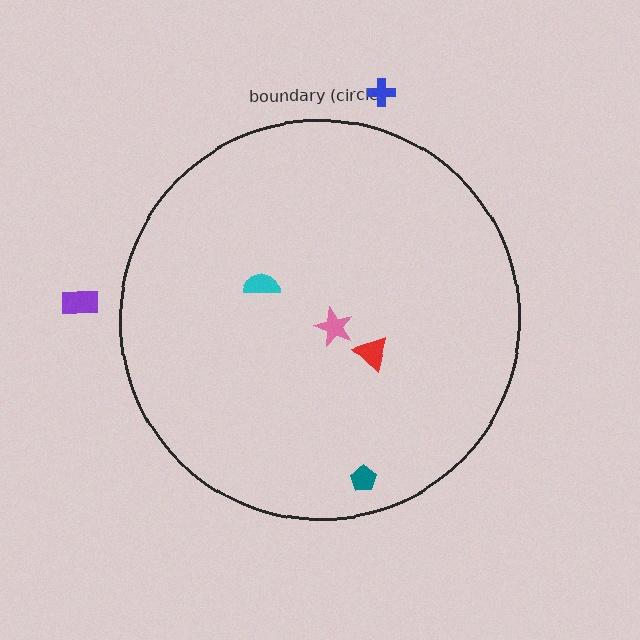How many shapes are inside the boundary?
4 inside, 2 outside.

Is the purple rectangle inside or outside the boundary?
Outside.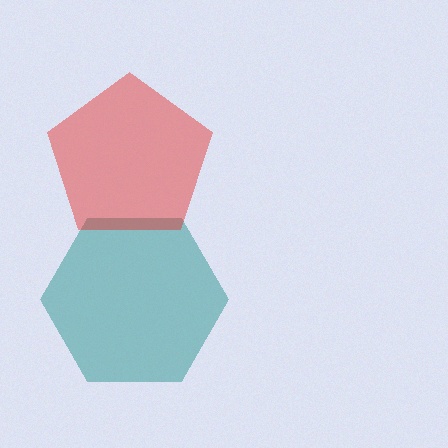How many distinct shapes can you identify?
There are 2 distinct shapes: a teal hexagon, a red pentagon.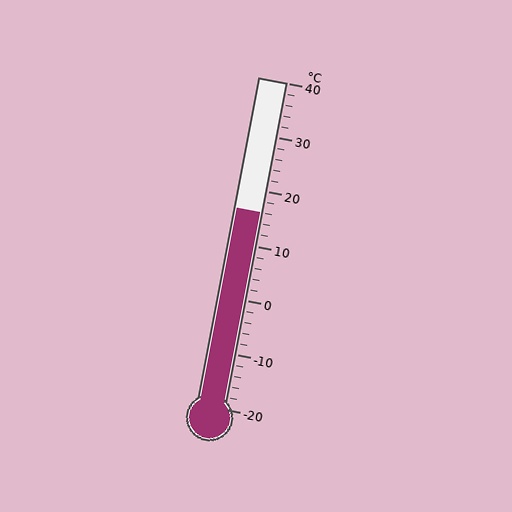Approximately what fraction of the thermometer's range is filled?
The thermometer is filled to approximately 60% of its range.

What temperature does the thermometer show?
The thermometer shows approximately 16°C.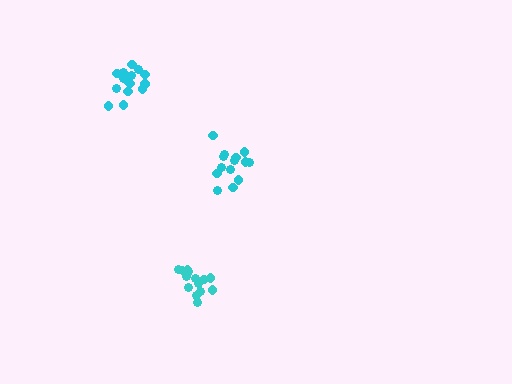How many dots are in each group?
Group 1: 14 dots, Group 2: 15 dots, Group 3: 14 dots (43 total).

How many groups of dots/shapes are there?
There are 3 groups.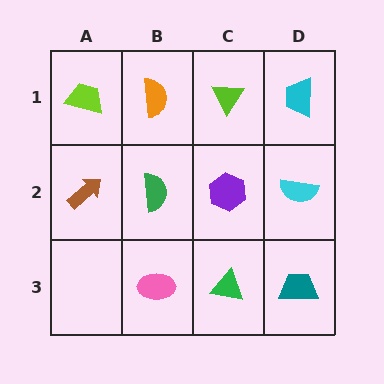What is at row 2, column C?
A purple hexagon.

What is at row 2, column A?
A brown arrow.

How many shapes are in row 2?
4 shapes.